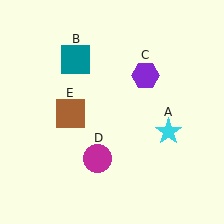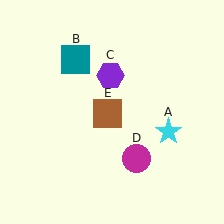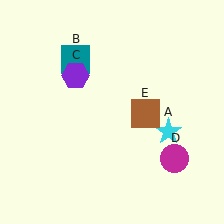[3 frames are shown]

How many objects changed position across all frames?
3 objects changed position: purple hexagon (object C), magenta circle (object D), brown square (object E).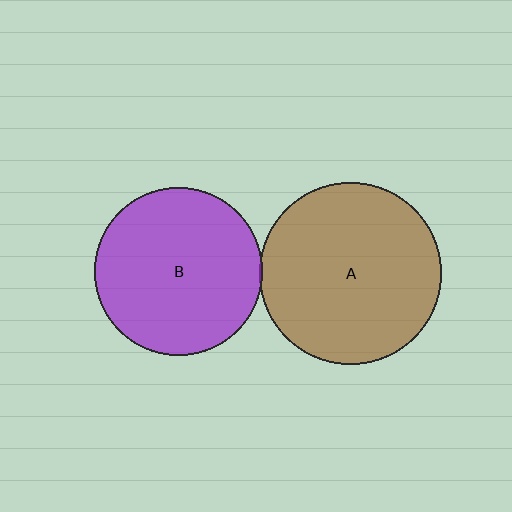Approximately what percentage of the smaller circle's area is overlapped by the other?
Approximately 5%.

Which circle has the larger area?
Circle A (brown).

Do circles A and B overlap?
Yes.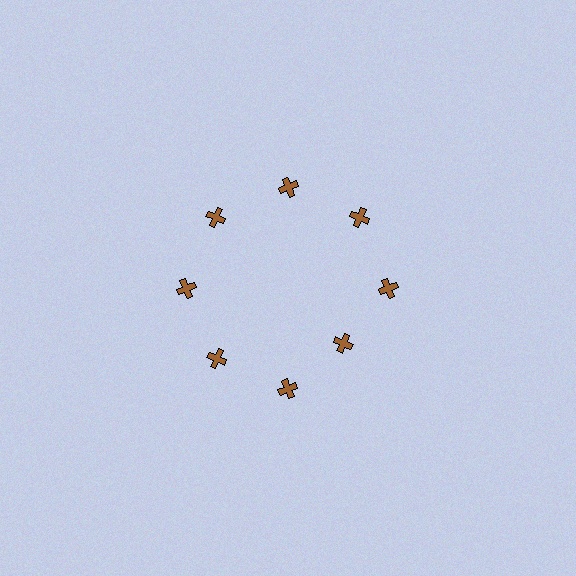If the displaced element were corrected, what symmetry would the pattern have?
It would have 8-fold rotational symmetry — the pattern would map onto itself every 45 degrees.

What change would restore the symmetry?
The symmetry would be restored by moving it outward, back onto the ring so that all 8 crosses sit at equal angles and equal distance from the center.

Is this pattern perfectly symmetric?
No. The 8 brown crosses are arranged in a ring, but one element near the 4 o'clock position is pulled inward toward the center, breaking the 8-fold rotational symmetry.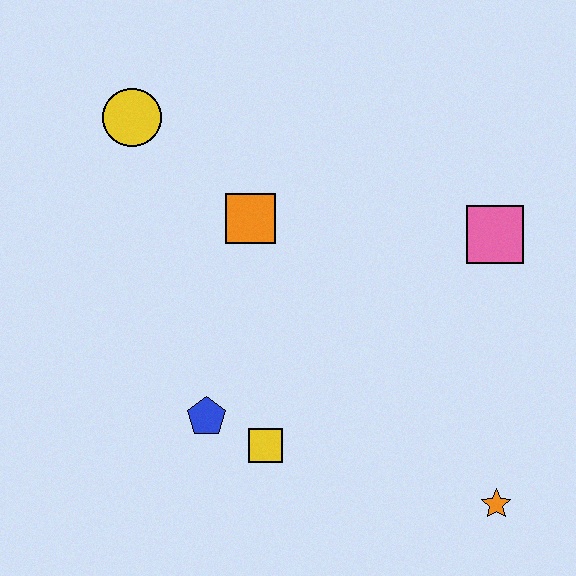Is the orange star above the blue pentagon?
No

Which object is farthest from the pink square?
The yellow circle is farthest from the pink square.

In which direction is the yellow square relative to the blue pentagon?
The yellow square is to the right of the blue pentagon.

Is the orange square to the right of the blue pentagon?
Yes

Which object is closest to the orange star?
The yellow square is closest to the orange star.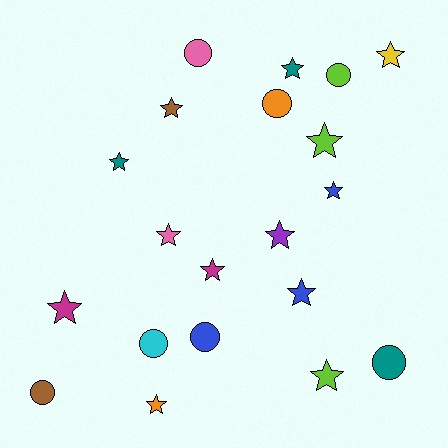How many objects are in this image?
There are 20 objects.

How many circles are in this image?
There are 7 circles.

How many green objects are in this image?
There are no green objects.